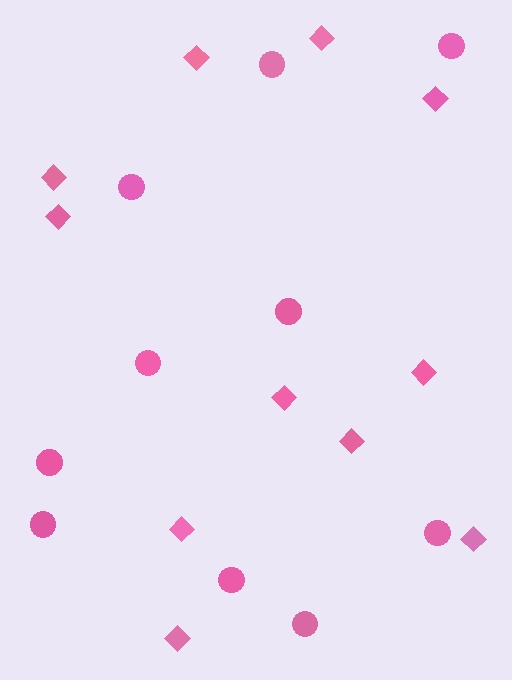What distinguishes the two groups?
There are 2 groups: one group of circles (10) and one group of diamonds (11).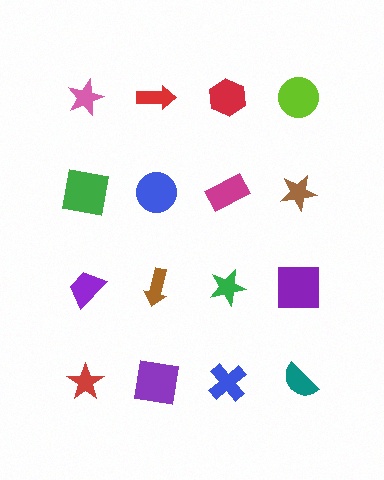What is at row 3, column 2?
A brown arrow.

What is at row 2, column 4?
A brown star.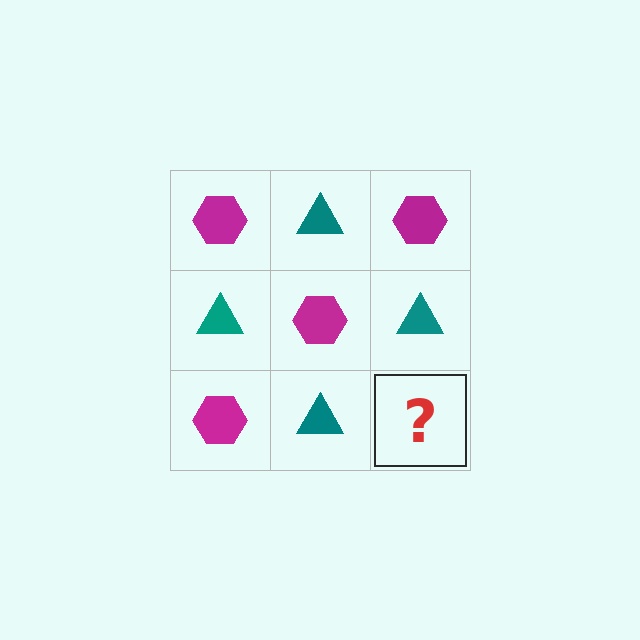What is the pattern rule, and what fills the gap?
The rule is that it alternates magenta hexagon and teal triangle in a checkerboard pattern. The gap should be filled with a magenta hexagon.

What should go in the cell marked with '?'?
The missing cell should contain a magenta hexagon.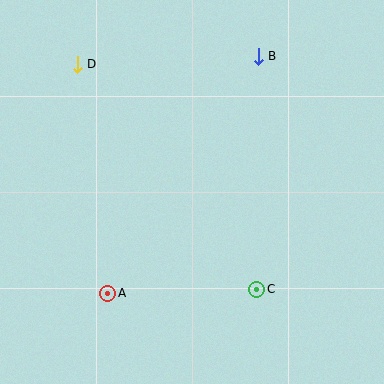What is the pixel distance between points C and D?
The distance between C and D is 288 pixels.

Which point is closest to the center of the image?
Point C at (257, 289) is closest to the center.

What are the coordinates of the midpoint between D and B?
The midpoint between D and B is at (168, 60).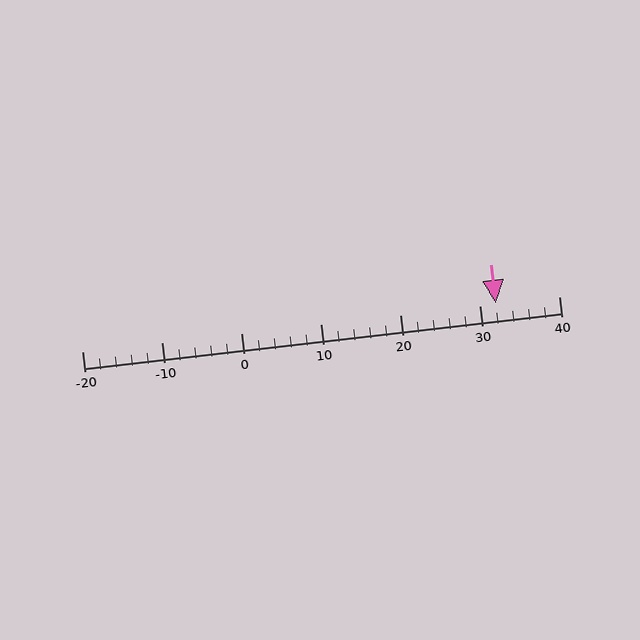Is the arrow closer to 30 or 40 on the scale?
The arrow is closer to 30.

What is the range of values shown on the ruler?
The ruler shows values from -20 to 40.